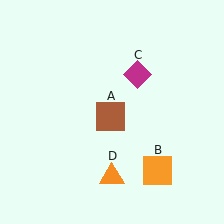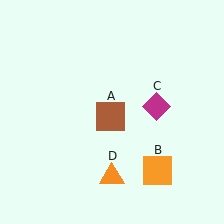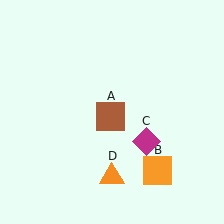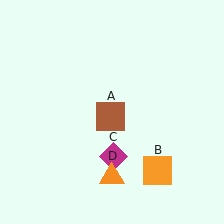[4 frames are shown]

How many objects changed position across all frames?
1 object changed position: magenta diamond (object C).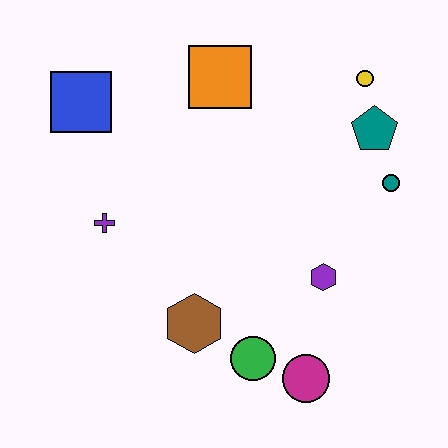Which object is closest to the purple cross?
The blue square is closest to the purple cross.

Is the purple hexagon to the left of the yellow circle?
Yes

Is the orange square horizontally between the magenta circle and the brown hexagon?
Yes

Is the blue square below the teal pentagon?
No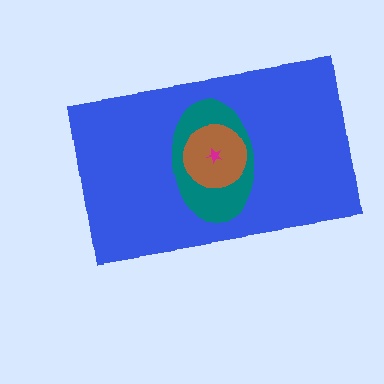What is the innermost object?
The magenta star.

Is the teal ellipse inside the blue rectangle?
Yes.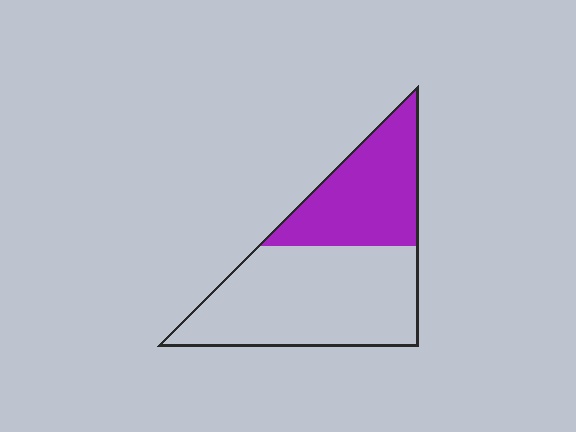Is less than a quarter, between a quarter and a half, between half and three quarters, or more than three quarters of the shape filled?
Between a quarter and a half.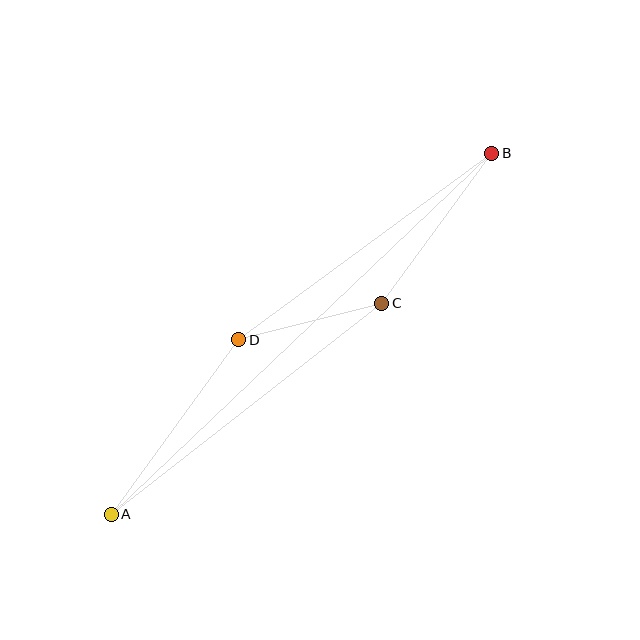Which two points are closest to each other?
Points C and D are closest to each other.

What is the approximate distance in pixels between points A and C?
The distance between A and C is approximately 343 pixels.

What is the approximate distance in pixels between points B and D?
The distance between B and D is approximately 314 pixels.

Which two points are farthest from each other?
Points A and B are farthest from each other.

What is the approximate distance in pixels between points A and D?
The distance between A and D is approximately 216 pixels.